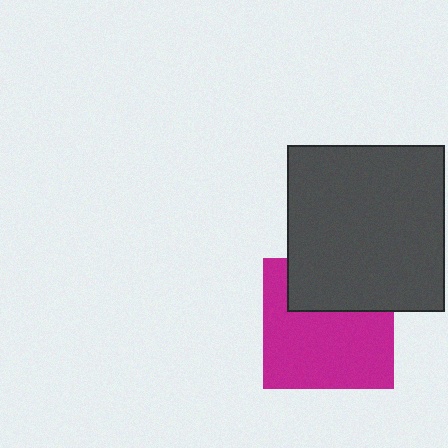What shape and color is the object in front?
The object in front is a dark gray rectangle.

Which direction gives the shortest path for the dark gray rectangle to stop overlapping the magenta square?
Moving up gives the shortest separation.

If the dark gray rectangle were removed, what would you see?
You would see the complete magenta square.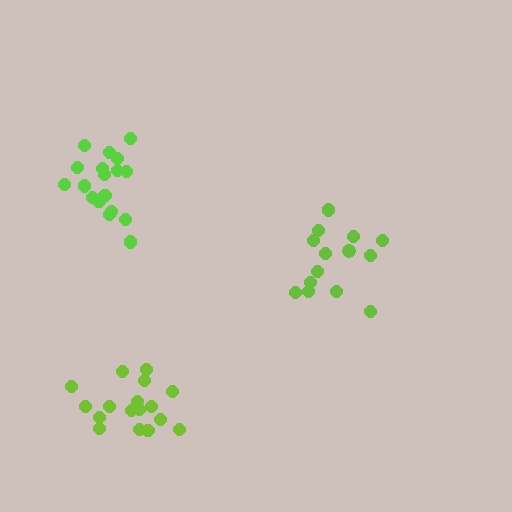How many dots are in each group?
Group 1: 14 dots, Group 2: 18 dots, Group 3: 17 dots (49 total).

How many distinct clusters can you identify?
There are 3 distinct clusters.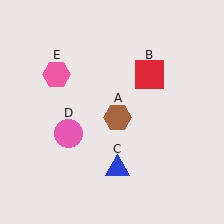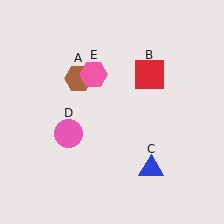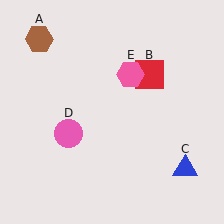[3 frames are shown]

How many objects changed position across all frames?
3 objects changed position: brown hexagon (object A), blue triangle (object C), pink hexagon (object E).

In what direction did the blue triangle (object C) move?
The blue triangle (object C) moved right.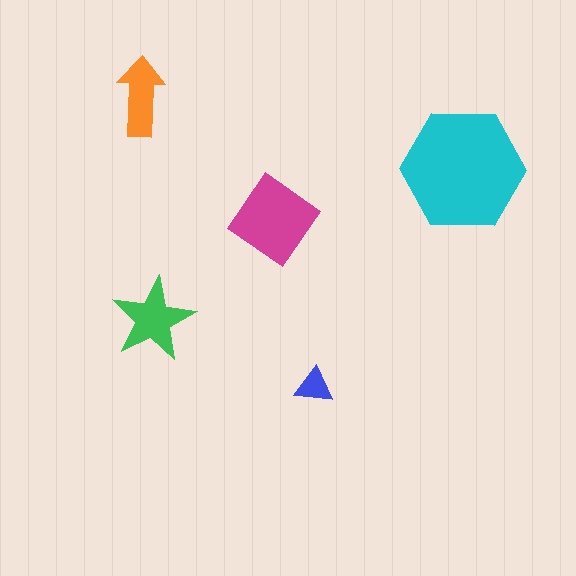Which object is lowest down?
The blue triangle is bottommost.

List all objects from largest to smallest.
The cyan hexagon, the magenta diamond, the green star, the orange arrow, the blue triangle.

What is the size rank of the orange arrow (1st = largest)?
4th.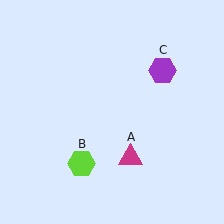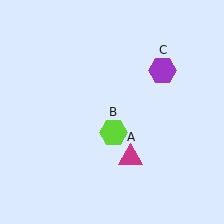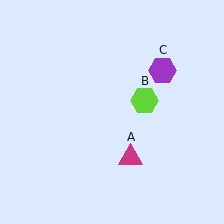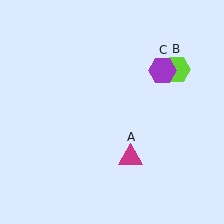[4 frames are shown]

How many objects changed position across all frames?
1 object changed position: lime hexagon (object B).